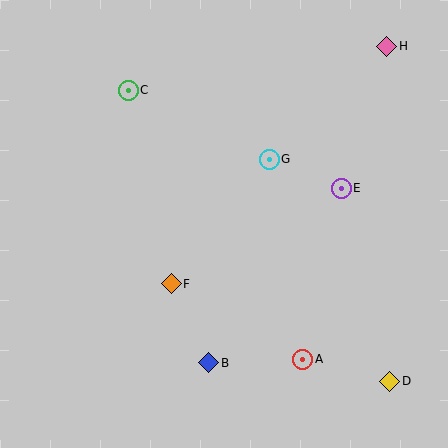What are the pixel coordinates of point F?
Point F is at (171, 284).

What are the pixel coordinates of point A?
Point A is at (303, 359).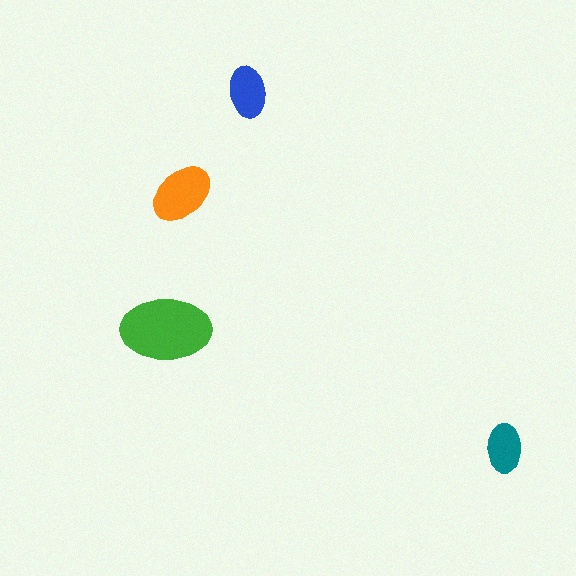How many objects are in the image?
There are 4 objects in the image.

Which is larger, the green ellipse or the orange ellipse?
The green one.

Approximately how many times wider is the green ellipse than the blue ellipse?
About 2 times wider.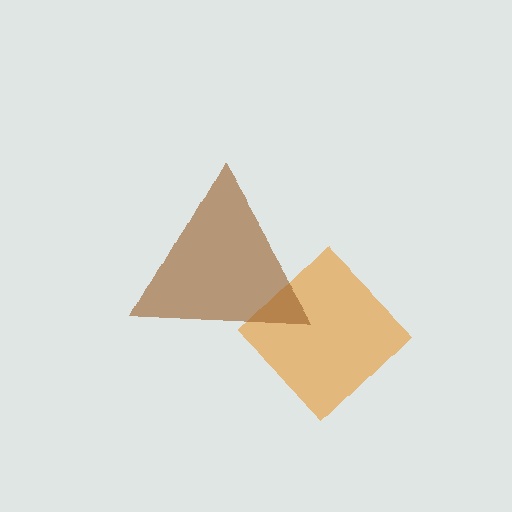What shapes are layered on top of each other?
The layered shapes are: an orange diamond, a brown triangle.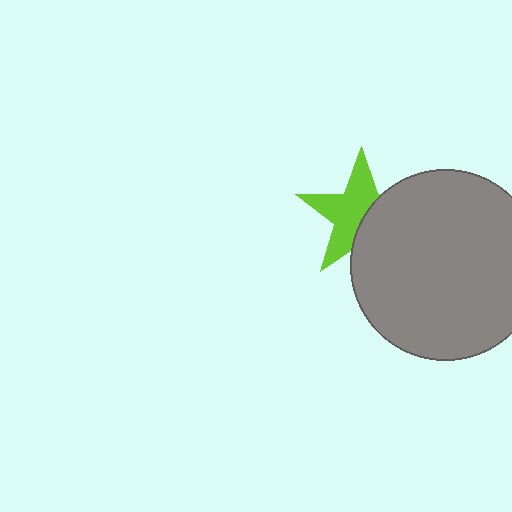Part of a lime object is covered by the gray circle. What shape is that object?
It is a star.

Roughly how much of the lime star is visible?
About half of it is visible (roughly 59%).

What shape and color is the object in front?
The object in front is a gray circle.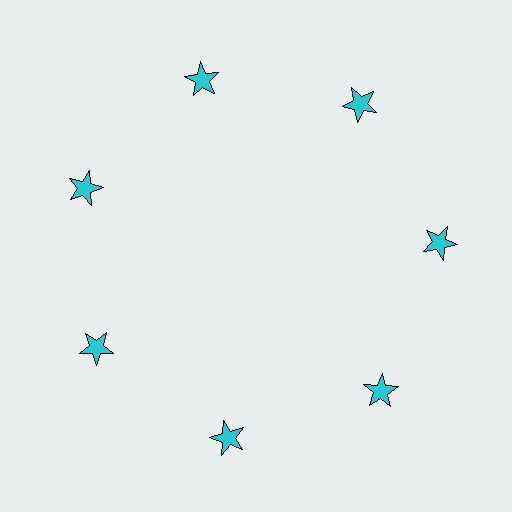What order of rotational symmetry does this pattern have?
This pattern has 7-fold rotational symmetry.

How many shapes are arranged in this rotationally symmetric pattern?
There are 7 shapes, arranged in 7 groups of 1.